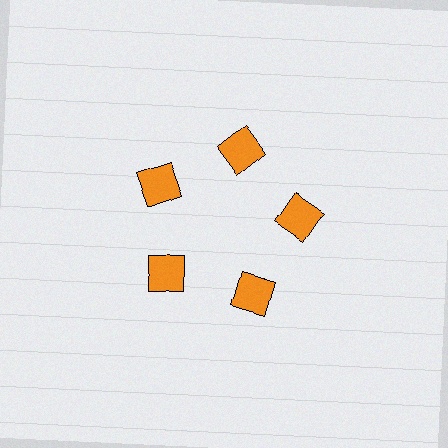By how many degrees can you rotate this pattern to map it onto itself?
The pattern maps onto itself every 72 degrees of rotation.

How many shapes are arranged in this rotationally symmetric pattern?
There are 5 shapes, arranged in 5 groups of 1.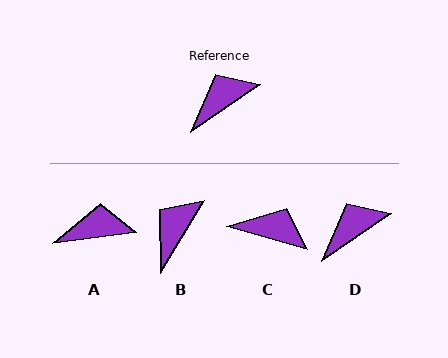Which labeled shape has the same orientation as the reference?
D.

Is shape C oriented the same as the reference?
No, it is off by about 50 degrees.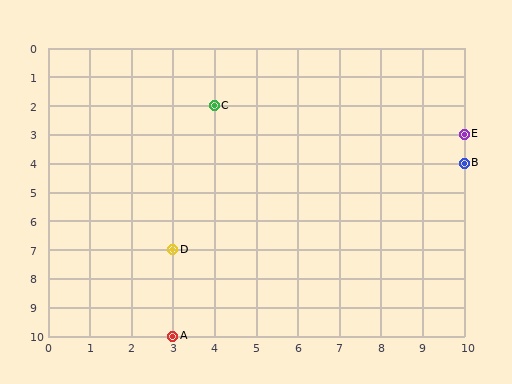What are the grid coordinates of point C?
Point C is at grid coordinates (4, 2).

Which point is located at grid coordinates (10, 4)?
Point B is at (10, 4).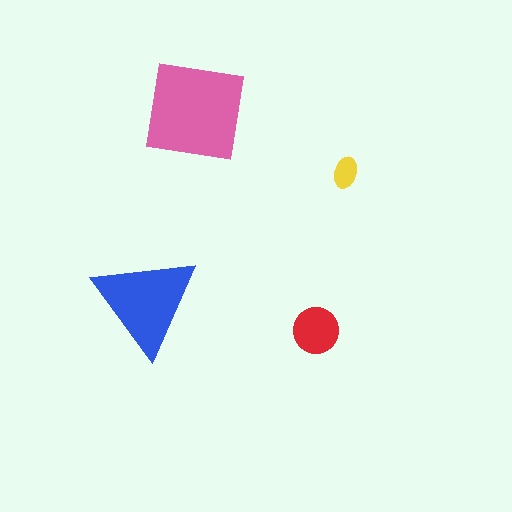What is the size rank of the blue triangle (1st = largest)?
2nd.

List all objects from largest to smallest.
The pink square, the blue triangle, the red circle, the yellow ellipse.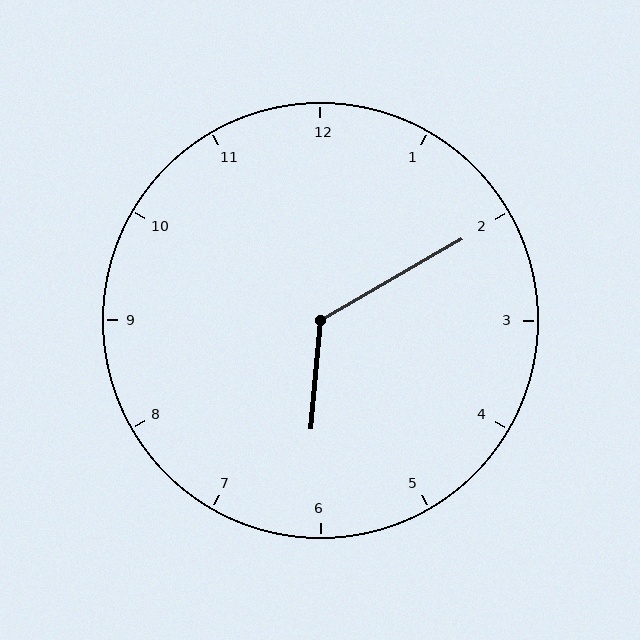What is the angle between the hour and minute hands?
Approximately 125 degrees.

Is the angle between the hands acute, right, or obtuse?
It is obtuse.